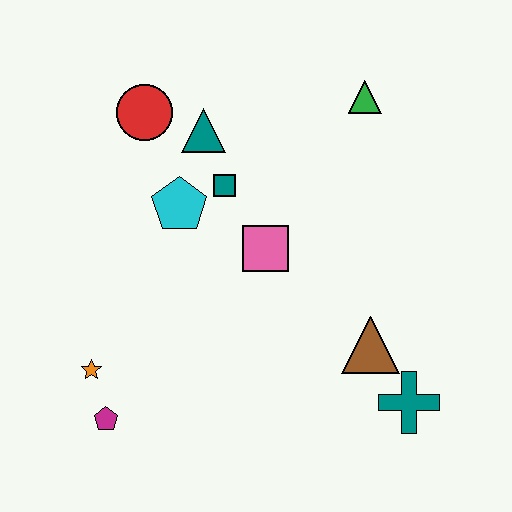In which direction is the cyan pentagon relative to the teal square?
The cyan pentagon is to the left of the teal square.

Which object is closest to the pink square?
The teal square is closest to the pink square.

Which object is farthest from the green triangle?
The magenta pentagon is farthest from the green triangle.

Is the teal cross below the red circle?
Yes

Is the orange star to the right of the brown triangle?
No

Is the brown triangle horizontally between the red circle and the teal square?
No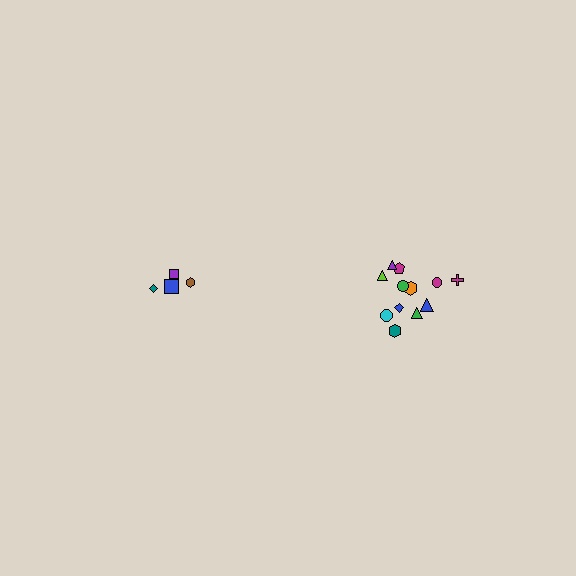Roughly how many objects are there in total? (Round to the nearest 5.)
Roughly 15 objects in total.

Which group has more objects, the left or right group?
The right group.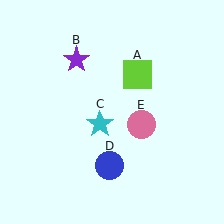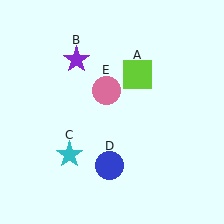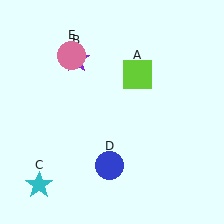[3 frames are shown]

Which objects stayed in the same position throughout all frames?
Lime square (object A) and purple star (object B) and blue circle (object D) remained stationary.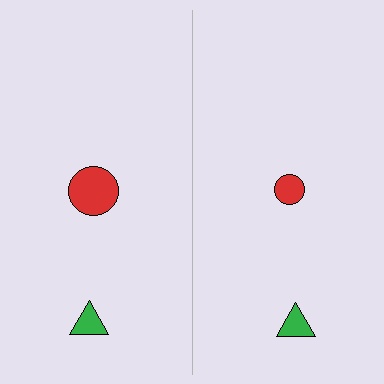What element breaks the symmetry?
The red circle on the right side has a different size than its mirror counterpart.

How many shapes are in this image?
There are 4 shapes in this image.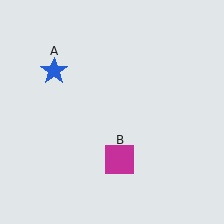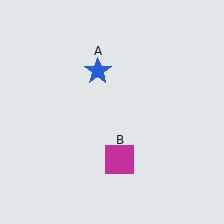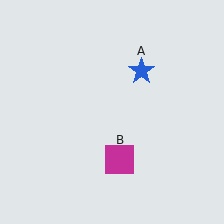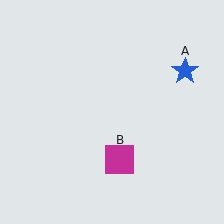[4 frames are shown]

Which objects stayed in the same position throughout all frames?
Magenta square (object B) remained stationary.